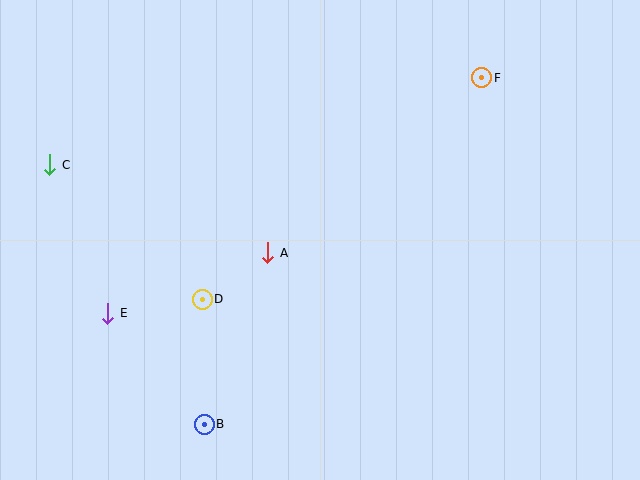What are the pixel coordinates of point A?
Point A is at (268, 253).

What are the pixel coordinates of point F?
Point F is at (482, 78).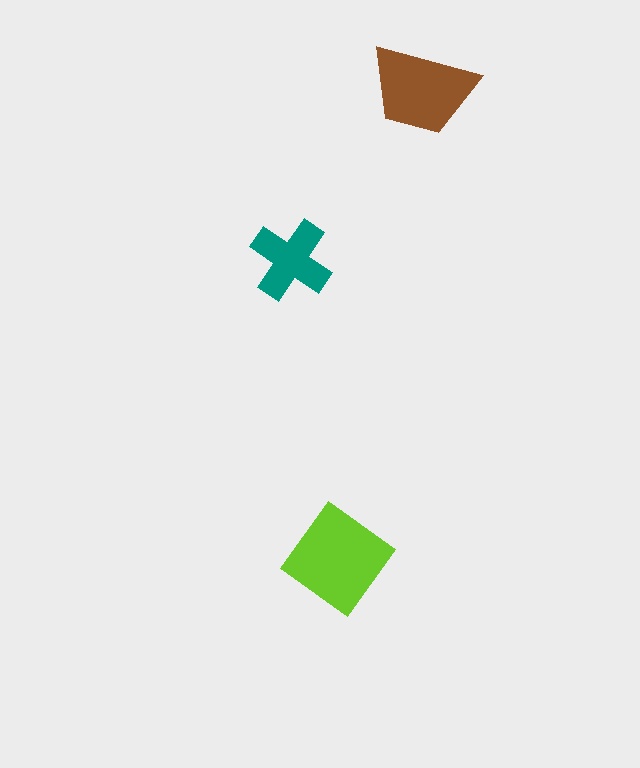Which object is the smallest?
The teal cross.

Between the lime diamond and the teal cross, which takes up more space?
The lime diamond.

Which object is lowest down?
The lime diamond is bottommost.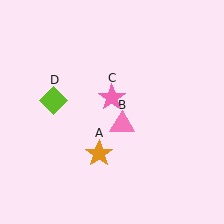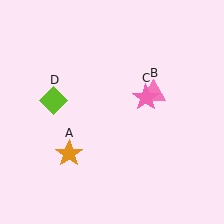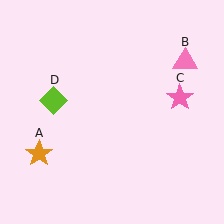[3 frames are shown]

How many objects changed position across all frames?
3 objects changed position: orange star (object A), pink triangle (object B), pink star (object C).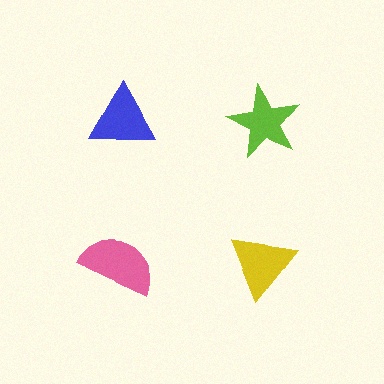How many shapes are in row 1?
2 shapes.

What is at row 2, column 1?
A pink semicircle.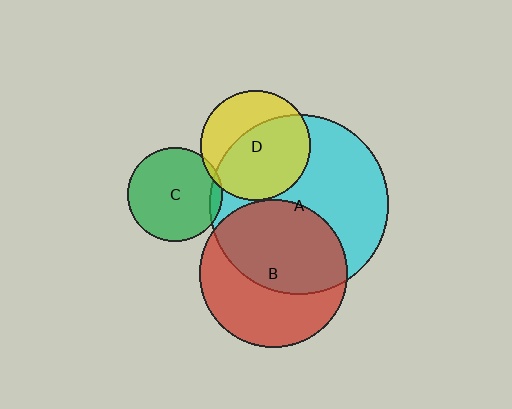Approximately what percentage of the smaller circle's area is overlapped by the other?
Approximately 5%.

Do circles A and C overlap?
Yes.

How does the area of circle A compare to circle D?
Approximately 2.7 times.